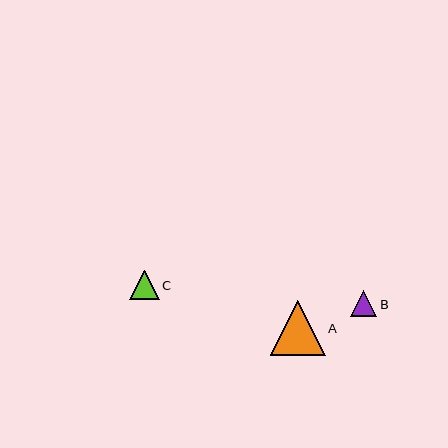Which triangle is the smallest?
Triangle B is the smallest with a size of approximately 26 pixels.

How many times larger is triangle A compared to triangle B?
Triangle A is approximately 2.1 times the size of triangle B.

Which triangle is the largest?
Triangle A is the largest with a size of approximately 55 pixels.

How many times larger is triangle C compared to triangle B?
Triangle C is approximately 1.1 times the size of triangle B.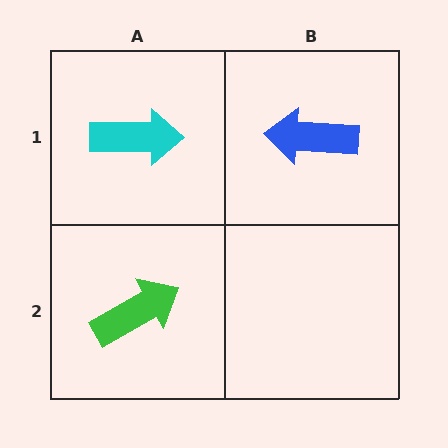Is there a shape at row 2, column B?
No, that cell is empty.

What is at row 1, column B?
A blue arrow.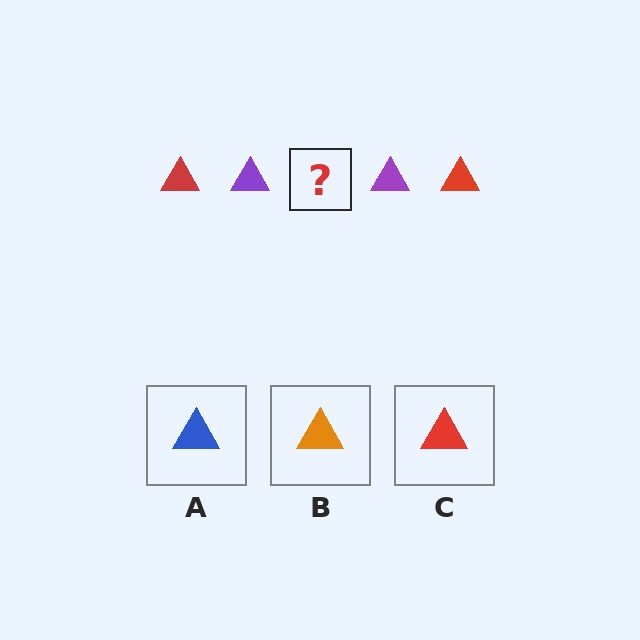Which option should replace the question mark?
Option C.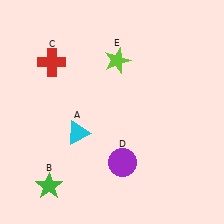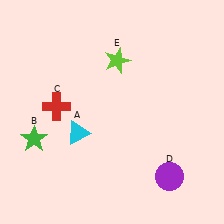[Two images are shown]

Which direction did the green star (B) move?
The green star (B) moved up.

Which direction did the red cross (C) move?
The red cross (C) moved down.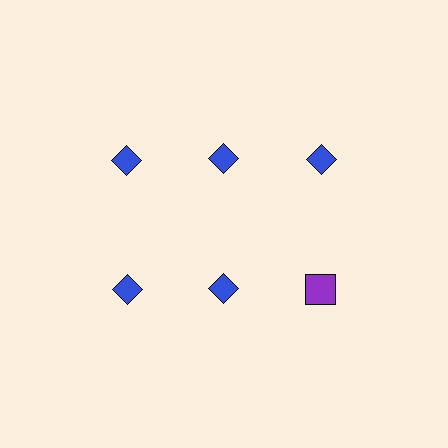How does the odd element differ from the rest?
It differs in both color (purple instead of blue) and shape (square instead of diamond).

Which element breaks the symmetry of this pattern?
The purple square in the second row, center column breaks the symmetry. All other shapes are blue diamonds.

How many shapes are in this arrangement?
There are 6 shapes arranged in a grid pattern.